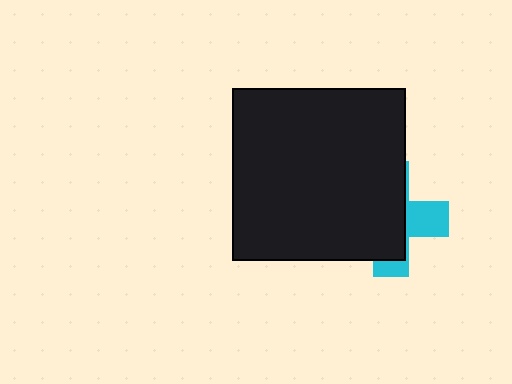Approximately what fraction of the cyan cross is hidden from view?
Roughly 66% of the cyan cross is hidden behind the black square.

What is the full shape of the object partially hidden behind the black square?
The partially hidden object is a cyan cross.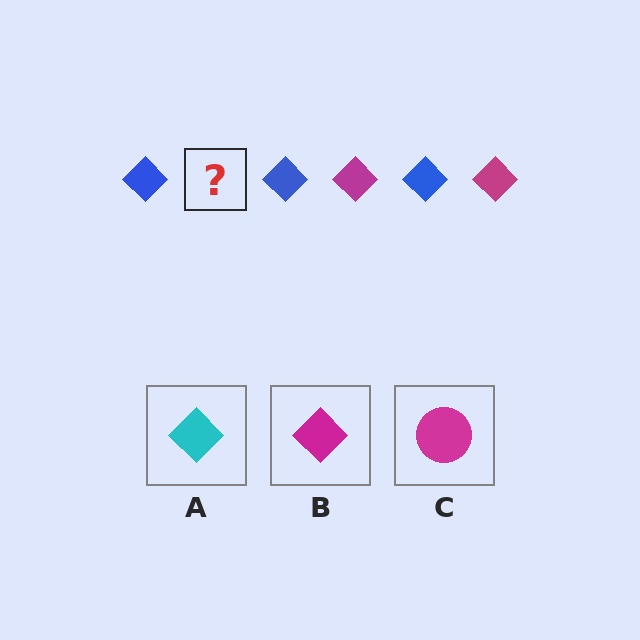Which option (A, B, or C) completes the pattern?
B.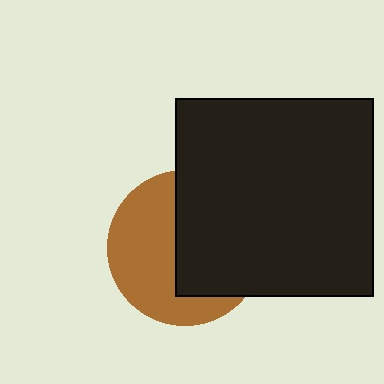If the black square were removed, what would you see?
You would see the complete brown circle.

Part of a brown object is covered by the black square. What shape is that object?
It is a circle.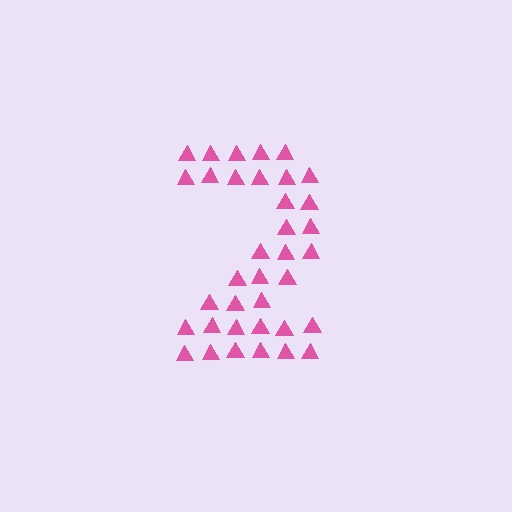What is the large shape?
The large shape is the digit 2.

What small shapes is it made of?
It is made of small triangles.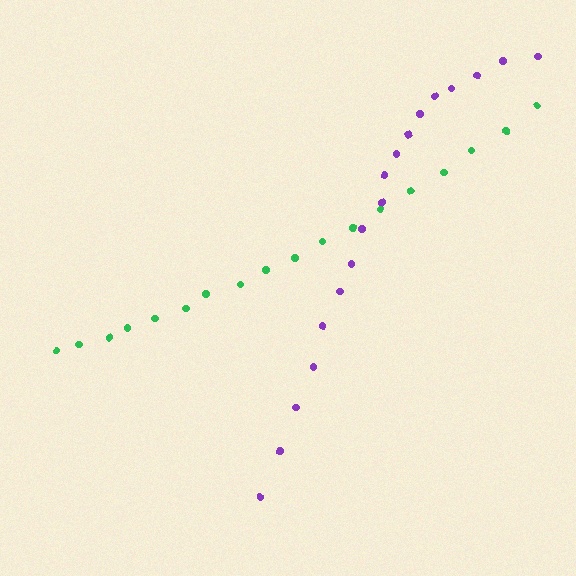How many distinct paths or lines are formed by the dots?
There are 2 distinct paths.